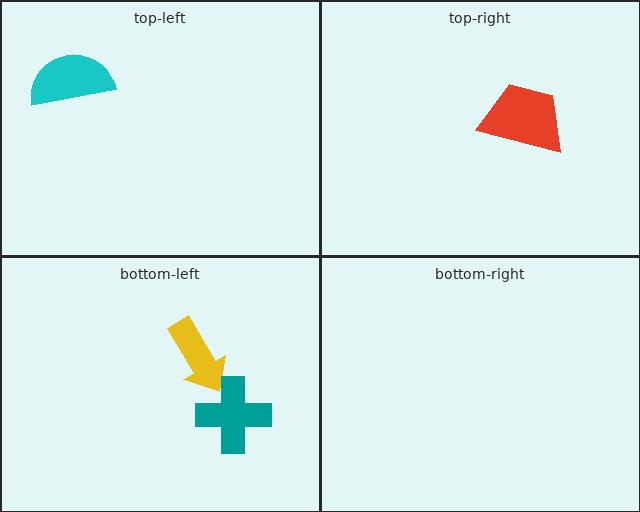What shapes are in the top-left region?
The cyan semicircle.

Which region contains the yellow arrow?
The bottom-left region.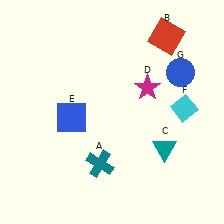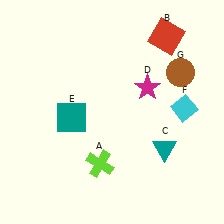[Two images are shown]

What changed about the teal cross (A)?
In Image 1, A is teal. In Image 2, it changed to lime.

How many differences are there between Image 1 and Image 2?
There are 3 differences between the two images.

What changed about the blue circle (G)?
In Image 1, G is blue. In Image 2, it changed to brown.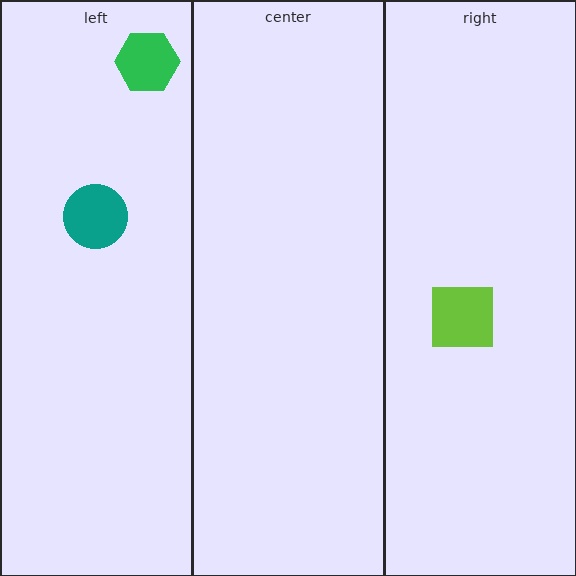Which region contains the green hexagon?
The left region.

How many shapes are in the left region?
2.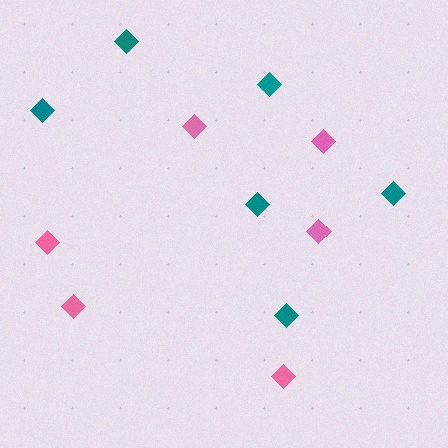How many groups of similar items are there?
There are 2 groups: one group of teal diamonds (6) and one group of pink diamonds (6).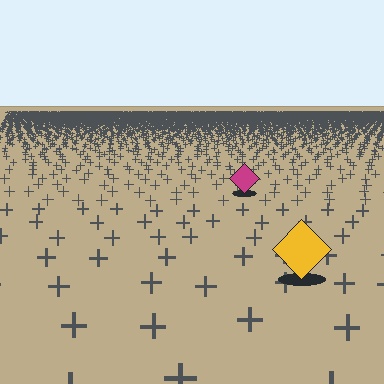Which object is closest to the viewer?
The yellow diamond is closest. The texture marks near it are larger and more spread out.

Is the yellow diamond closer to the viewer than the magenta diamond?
Yes. The yellow diamond is closer — you can tell from the texture gradient: the ground texture is coarser near it.